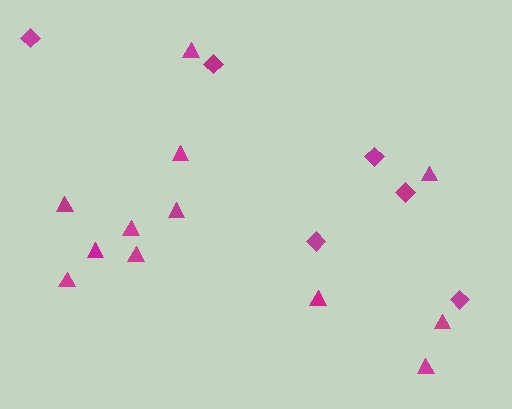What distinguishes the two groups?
There are 2 groups: one group of diamonds (6) and one group of triangles (12).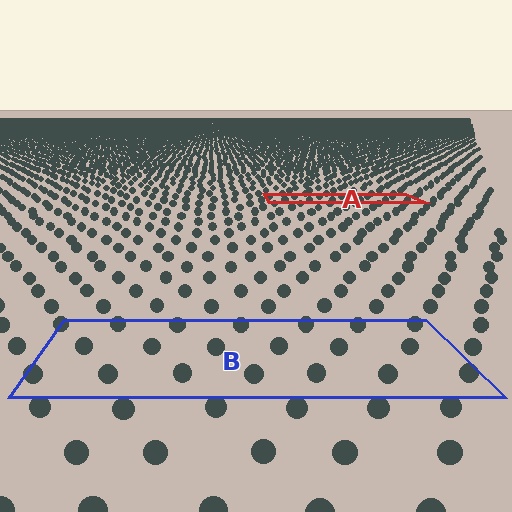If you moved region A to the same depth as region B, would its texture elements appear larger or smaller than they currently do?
They would appear larger. At a closer depth, the same texture elements are projected at a bigger on-screen size.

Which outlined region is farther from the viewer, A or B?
Region A is farther from the viewer — the texture elements inside it appear smaller and more densely packed.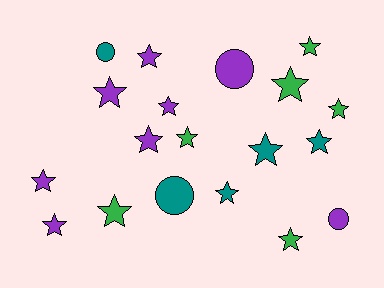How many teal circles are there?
There are 2 teal circles.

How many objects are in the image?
There are 19 objects.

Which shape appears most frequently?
Star, with 15 objects.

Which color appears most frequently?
Purple, with 8 objects.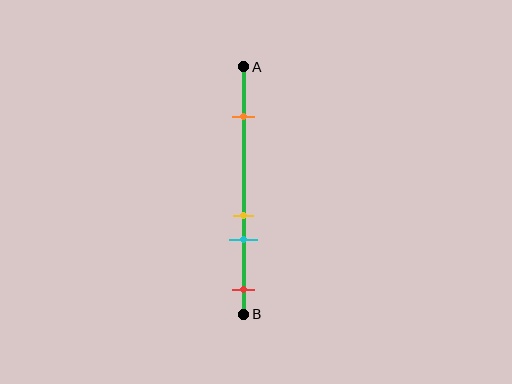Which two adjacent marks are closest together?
The yellow and cyan marks are the closest adjacent pair.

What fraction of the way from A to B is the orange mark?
The orange mark is approximately 20% (0.2) of the way from A to B.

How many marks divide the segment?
There are 4 marks dividing the segment.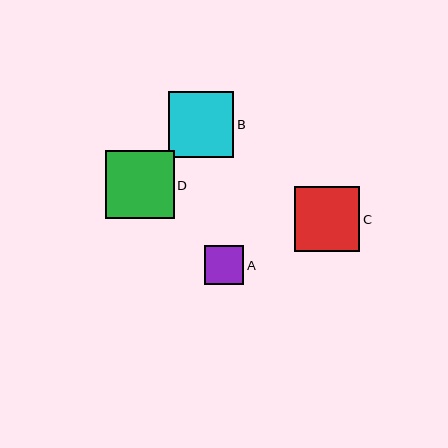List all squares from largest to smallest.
From largest to smallest: D, B, C, A.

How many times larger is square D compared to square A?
Square D is approximately 1.8 times the size of square A.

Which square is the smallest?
Square A is the smallest with a size of approximately 39 pixels.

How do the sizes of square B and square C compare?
Square B and square C are approximately the same size.